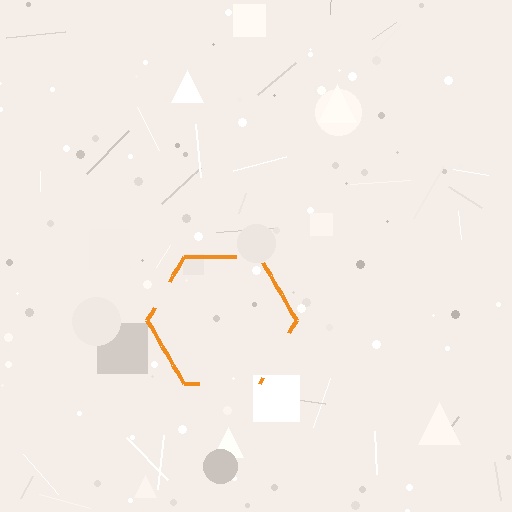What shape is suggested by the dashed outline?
The dashed outline suggests a hexagon.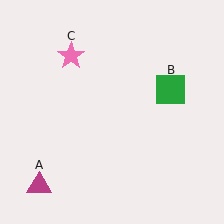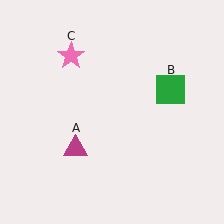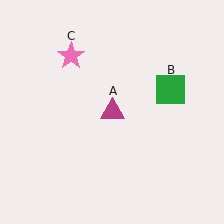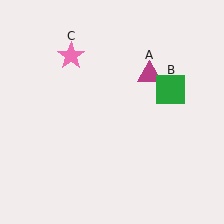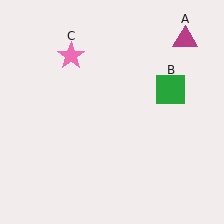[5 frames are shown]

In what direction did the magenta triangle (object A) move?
The magenta triangle (object A) moved up and to the right.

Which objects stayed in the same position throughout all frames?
Green square (object B) and pink star (object C) remained stationary.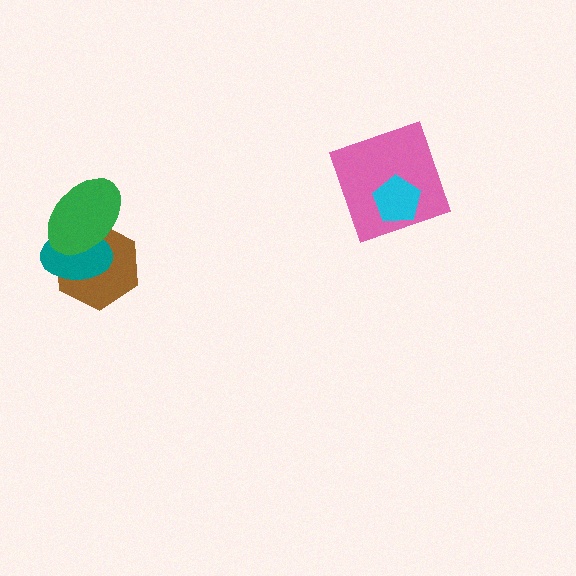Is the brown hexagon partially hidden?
Yes, it is partially covered by another shape.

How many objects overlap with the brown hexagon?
2 objects overlap with the brown hexagon.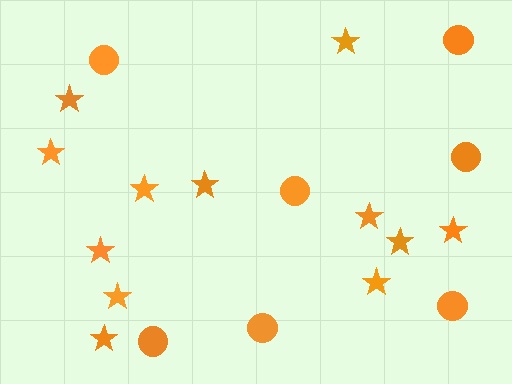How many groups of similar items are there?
There are 2 groups: one group of stars (12) and one group of circles (7).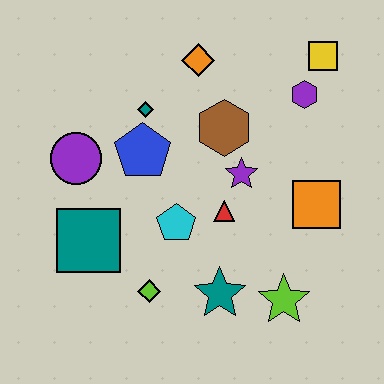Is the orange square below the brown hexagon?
Yes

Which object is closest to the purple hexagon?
The yellow square is closest to the purple hexagon.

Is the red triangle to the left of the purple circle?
No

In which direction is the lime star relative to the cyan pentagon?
The lime star is to the right of the cyan pentagon.